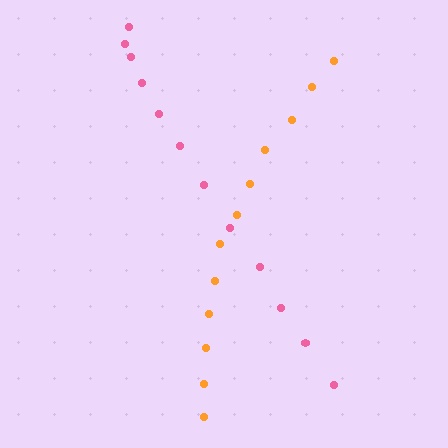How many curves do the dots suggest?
There are 2 distinct paths.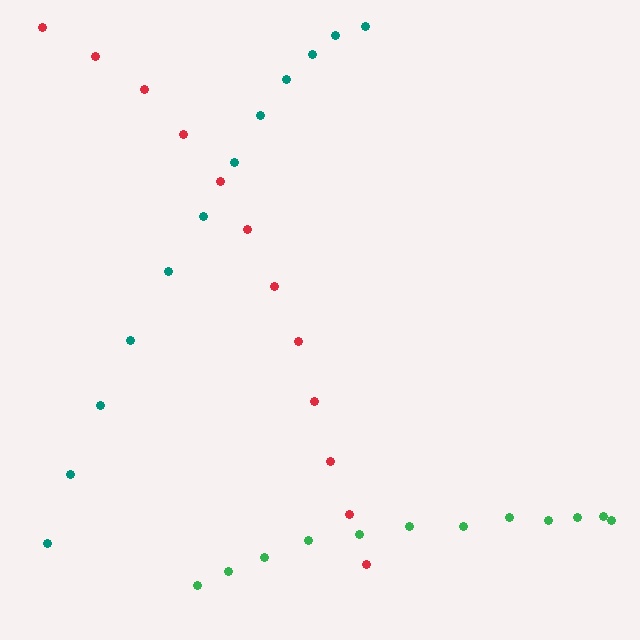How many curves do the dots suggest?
There are 3 distinct paths.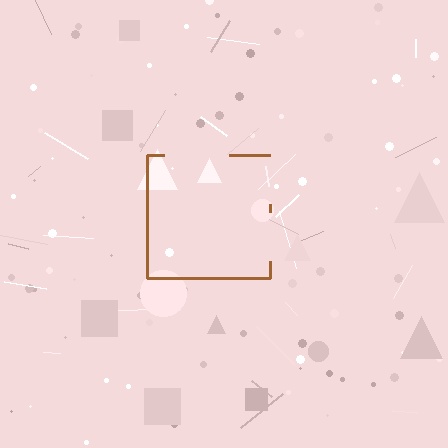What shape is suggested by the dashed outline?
The dashed outline suggests a square.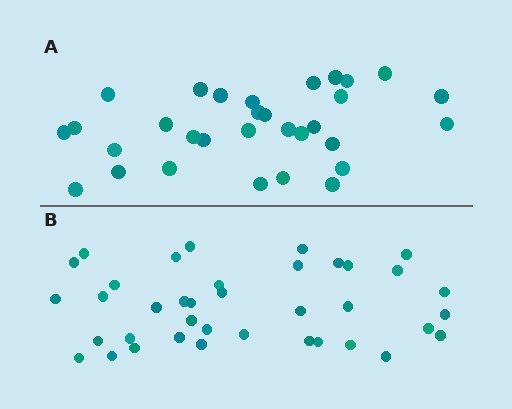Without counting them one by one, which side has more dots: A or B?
Region B (the bottom region) has more dots.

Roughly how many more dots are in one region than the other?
Region B has roughly 8 or so more dots than region A.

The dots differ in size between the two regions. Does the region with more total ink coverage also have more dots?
No. Region A has more total ink coverage because its dots are larger, but region B actually contains more individual dots. Total area can be misleading — the number of items is what matters here.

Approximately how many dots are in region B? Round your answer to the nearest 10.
About 40 dots. (The exact count is 38, which rounds to 40.)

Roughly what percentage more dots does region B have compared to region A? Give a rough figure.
About 25% more.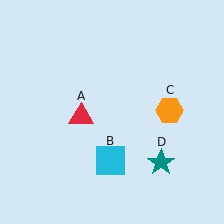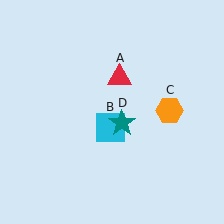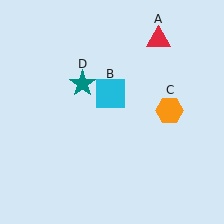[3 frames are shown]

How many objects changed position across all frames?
3 objects changed position: red triangle (object A), cyan square (object B), teal star (object D).